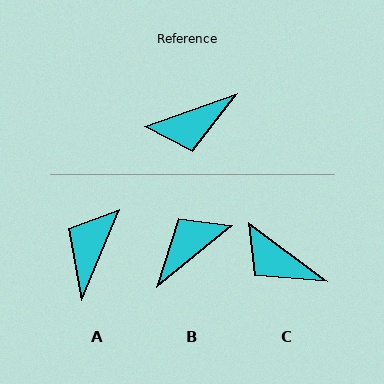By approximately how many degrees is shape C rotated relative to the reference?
Approximately 57 degrees clockwise.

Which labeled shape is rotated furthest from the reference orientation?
B, about 160 degrees away.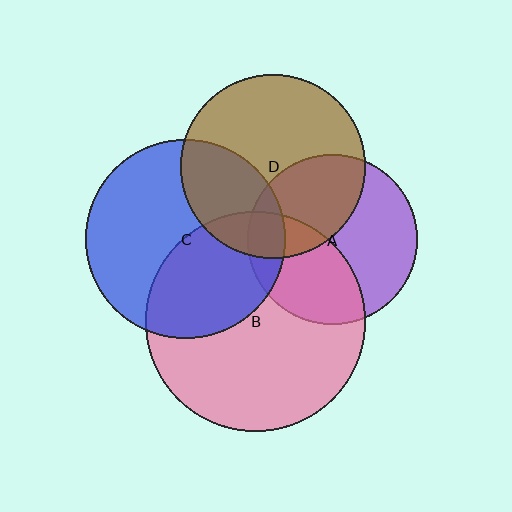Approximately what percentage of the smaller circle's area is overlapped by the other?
Approximately 40%.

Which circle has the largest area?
Circle B (pink).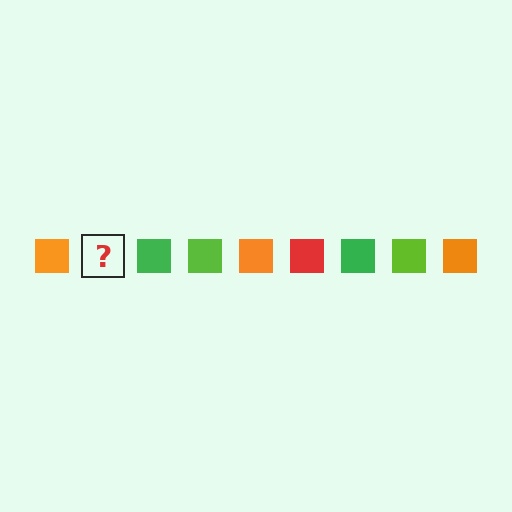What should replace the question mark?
The question mark should be replaced with a red square.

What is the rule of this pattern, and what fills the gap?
The rule is that the pattern cycles through orange, red, green, lime squares. The gap should be filled with a red square.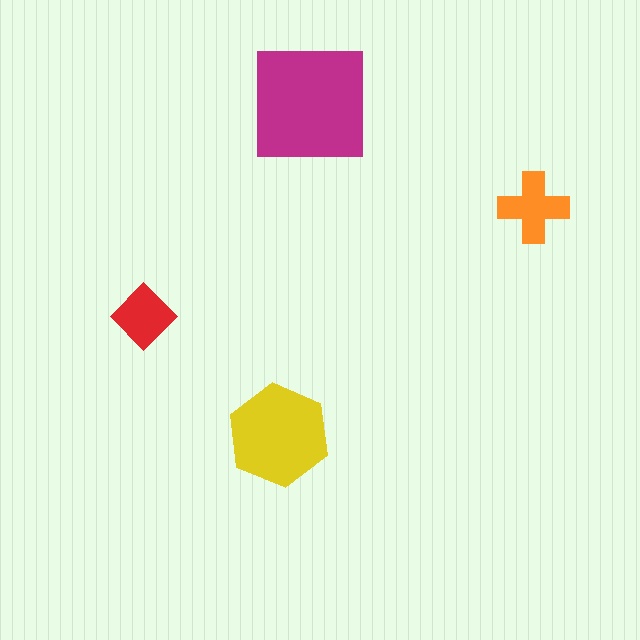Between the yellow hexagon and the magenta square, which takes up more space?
The magenta square.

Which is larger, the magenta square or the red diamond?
The magenta square.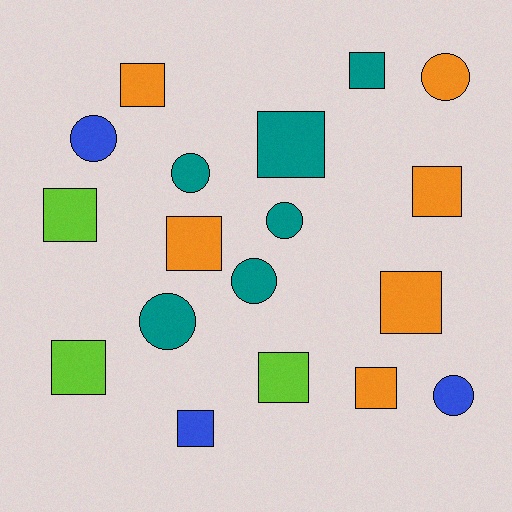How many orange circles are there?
There is 1 orange circle.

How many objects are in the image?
There are 18 objects.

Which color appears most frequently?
Teal, with 6 objects.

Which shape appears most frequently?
Square, with 11 objects.